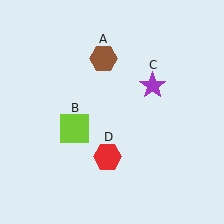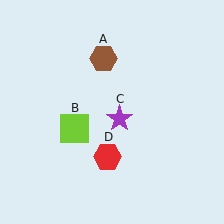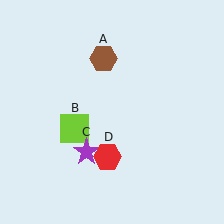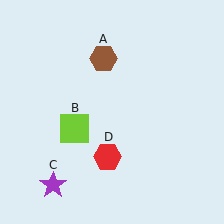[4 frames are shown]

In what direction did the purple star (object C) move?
The purple star (object C) moved down and to the left.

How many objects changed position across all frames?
1 object changed position: purple star (object C).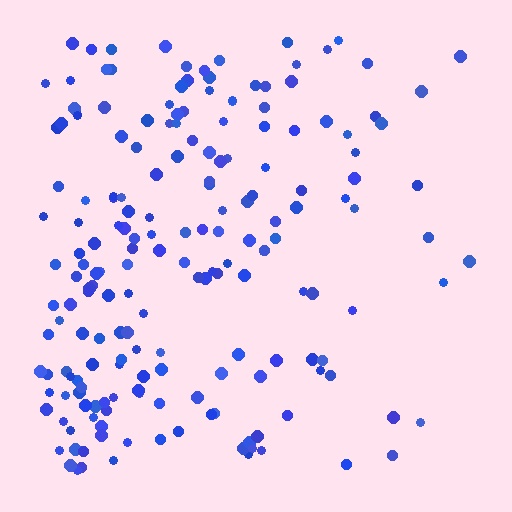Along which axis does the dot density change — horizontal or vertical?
Horizontal.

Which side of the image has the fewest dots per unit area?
The right.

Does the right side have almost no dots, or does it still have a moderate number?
Still a moderate number, just noticeably fewer than the left.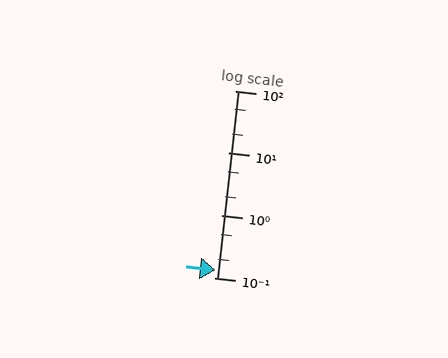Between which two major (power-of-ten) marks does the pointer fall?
The pointer is between 0.1 and 1.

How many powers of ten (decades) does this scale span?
The scale spans 3 decades, from 0.1 to 100.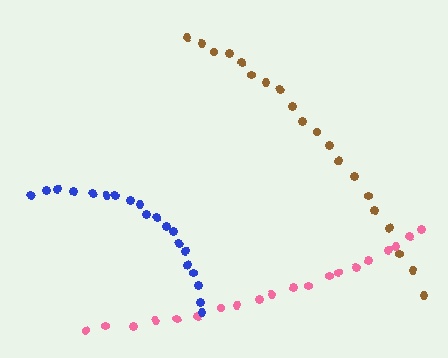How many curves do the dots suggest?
There are 3 distinct paths.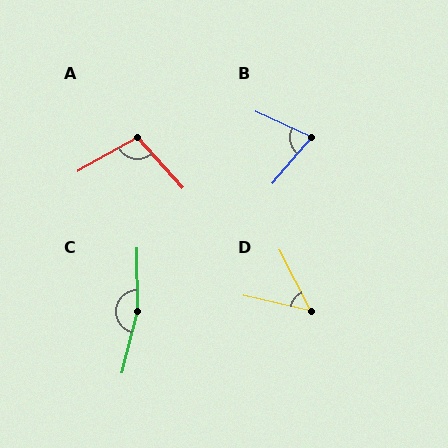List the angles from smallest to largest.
D (50°), B (75°), A (103°), C (165°).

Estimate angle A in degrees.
Approximately 103 degrees.